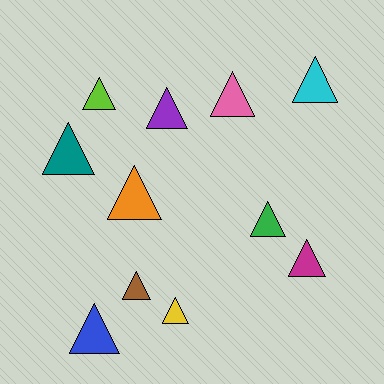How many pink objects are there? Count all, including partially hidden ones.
There is 1 pink object.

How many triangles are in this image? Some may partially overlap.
There are 11 triangles.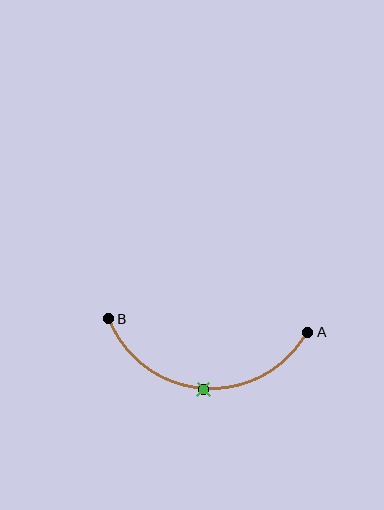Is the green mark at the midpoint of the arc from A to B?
Yes. The green mark lies on the arc at equal arc-length from both A and B — it is the arc midpoint.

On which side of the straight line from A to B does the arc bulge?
The arc bulges below the straight line connecting A and B.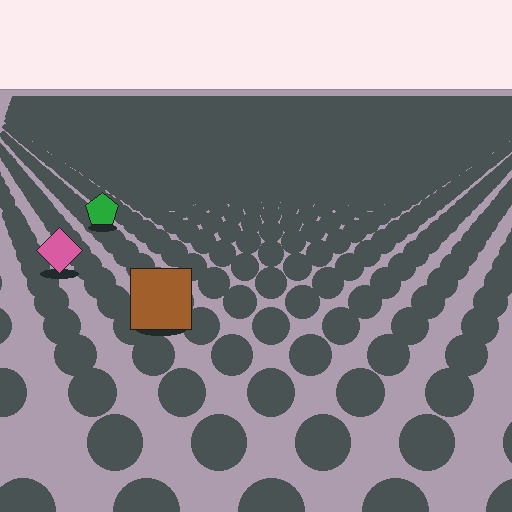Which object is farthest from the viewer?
The green pentagon is farthest from the viewer. It appears smaller and the ground texture around it is denser.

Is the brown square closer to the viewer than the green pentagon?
Yes. The brown square is closer — you can tell from the texture gradient: the ground texture is coarser near it.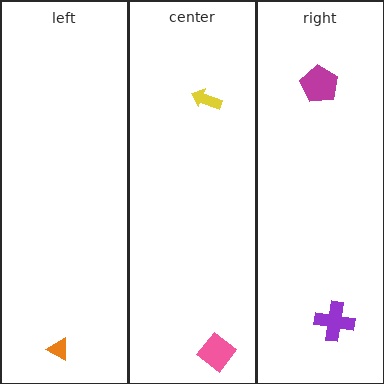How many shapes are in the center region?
2.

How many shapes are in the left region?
1.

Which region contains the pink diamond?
The center region.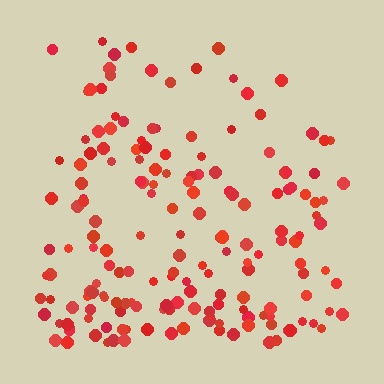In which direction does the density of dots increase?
From top to bottom, with the bottom side densest.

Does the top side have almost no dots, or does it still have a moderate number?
Still a moderate number, just noticeably fewer than the bottom.